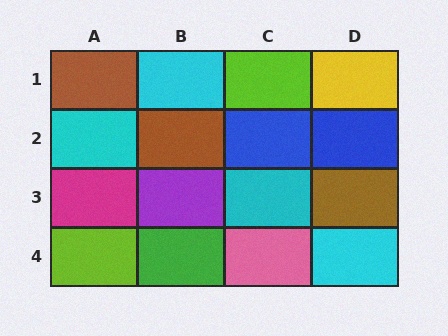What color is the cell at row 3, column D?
Brown.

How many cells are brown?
3 cells are brown.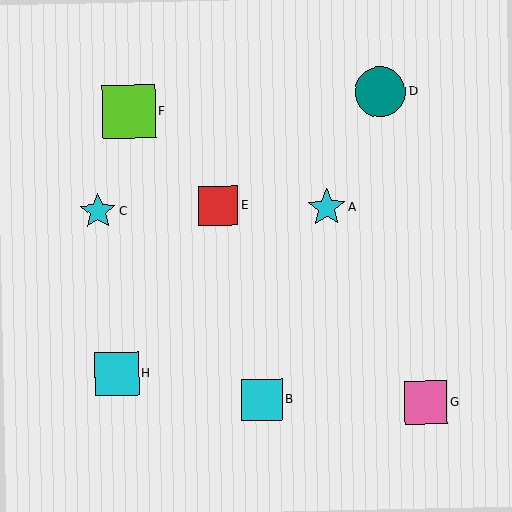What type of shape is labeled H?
Shape H is a cyan square.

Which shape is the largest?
The lime square (labeled F) is the largest.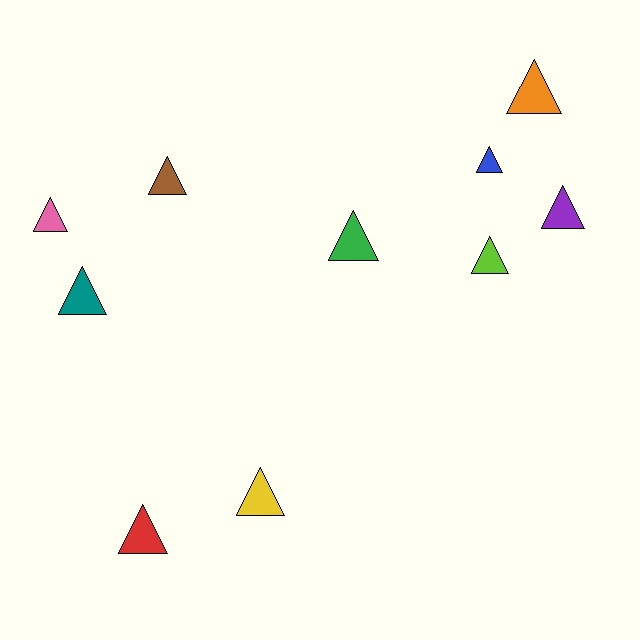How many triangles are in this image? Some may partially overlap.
There are 10 triangles.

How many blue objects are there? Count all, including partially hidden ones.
There is 1 blue object.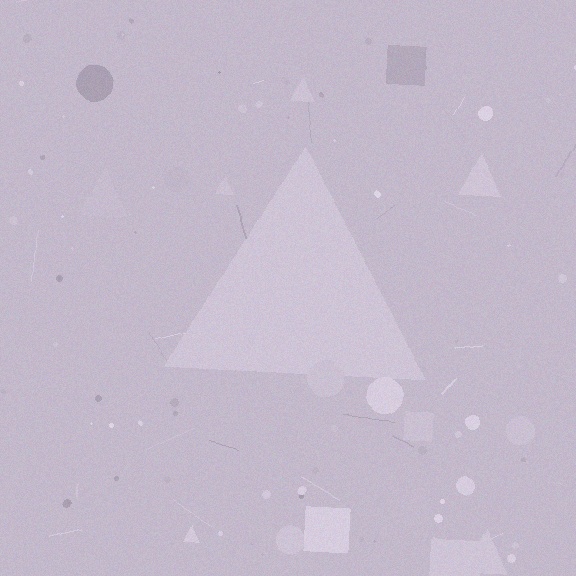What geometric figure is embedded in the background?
A triangle is embedded in the background.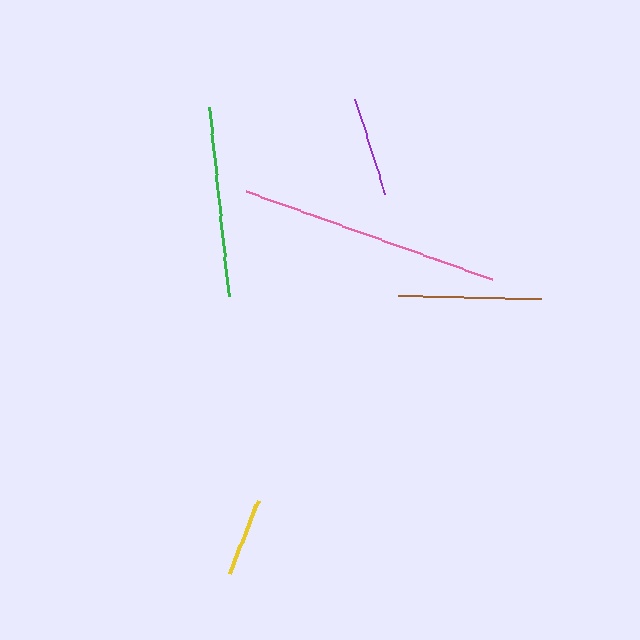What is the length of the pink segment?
The pink segment is approximately 261 pixels long.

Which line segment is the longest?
The pink line is the longest at approximately 261 pixels.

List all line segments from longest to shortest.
From longest to shortest: pink, green, brown, purple, yellow.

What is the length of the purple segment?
The purple segment is approximately 99 pixels long.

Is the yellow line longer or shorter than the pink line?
The pink line is longer than the yellow line.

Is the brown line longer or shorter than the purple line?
The brown line is longer than the purple line.